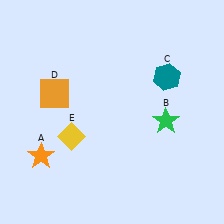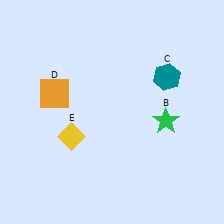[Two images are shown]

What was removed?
The orange star (A) was removed in Image 2.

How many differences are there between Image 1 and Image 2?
There is 1 difference between the two images.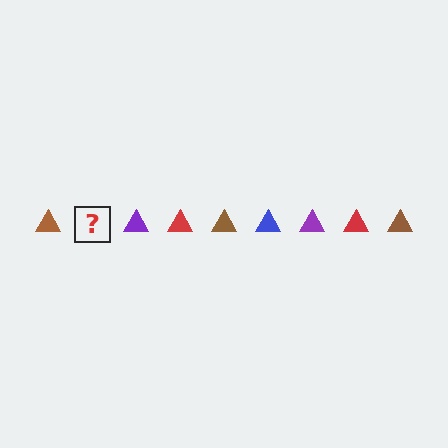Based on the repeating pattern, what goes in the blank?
The blank should be a blue triangle.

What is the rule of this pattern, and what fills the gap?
The rule is that the pattern cycles through brown, blue, purple, red triangles. The gap should be filled with a blue triangle.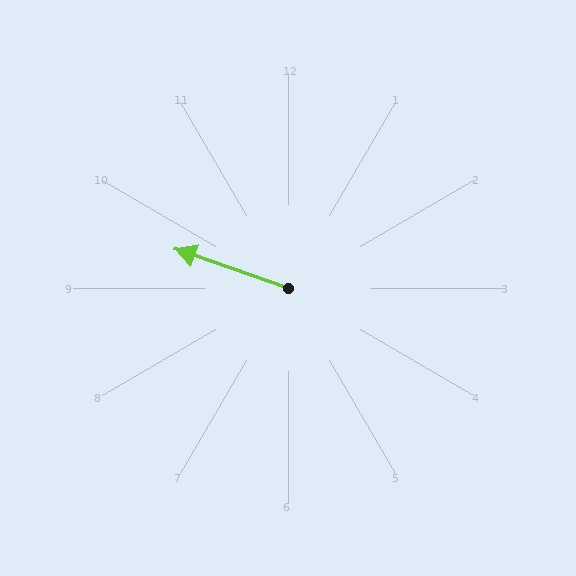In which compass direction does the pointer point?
West.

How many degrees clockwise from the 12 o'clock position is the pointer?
Approximately 289 degrees.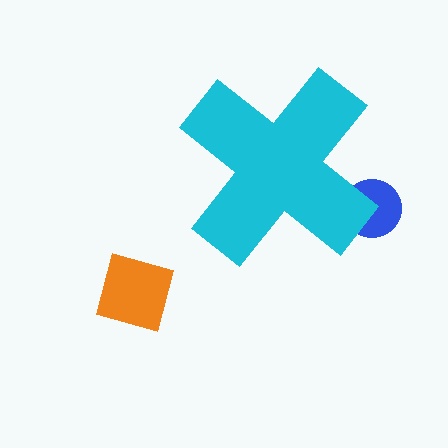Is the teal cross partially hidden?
No, the teal cross is fully visible.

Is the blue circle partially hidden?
Yes, the blue circle is partially hidden behind the cyan cross.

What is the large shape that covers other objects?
A cyan cross.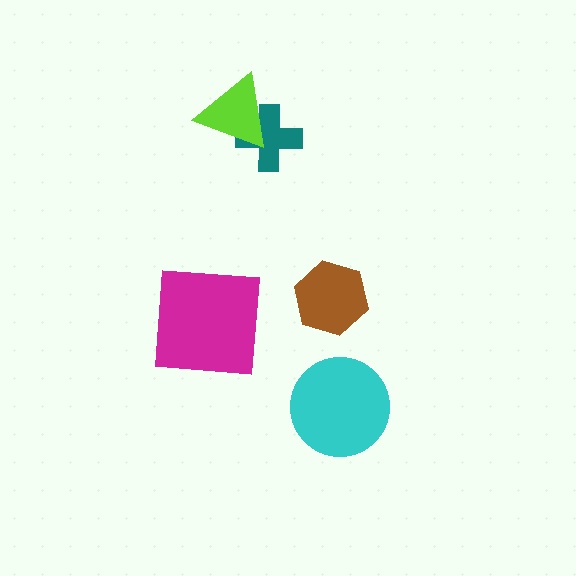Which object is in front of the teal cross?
The lime triangle is in front of the teal cross.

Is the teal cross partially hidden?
Yes, it is partially covered by another shape.